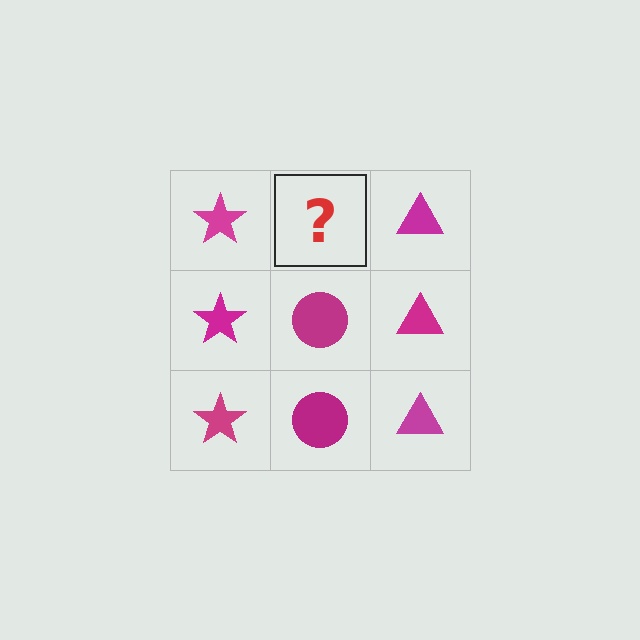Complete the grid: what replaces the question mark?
The question mark should be replaced with a magenta circle.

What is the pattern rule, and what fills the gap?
The rule is that each column has a consistent shape. The gap should be filled with a magenta circle.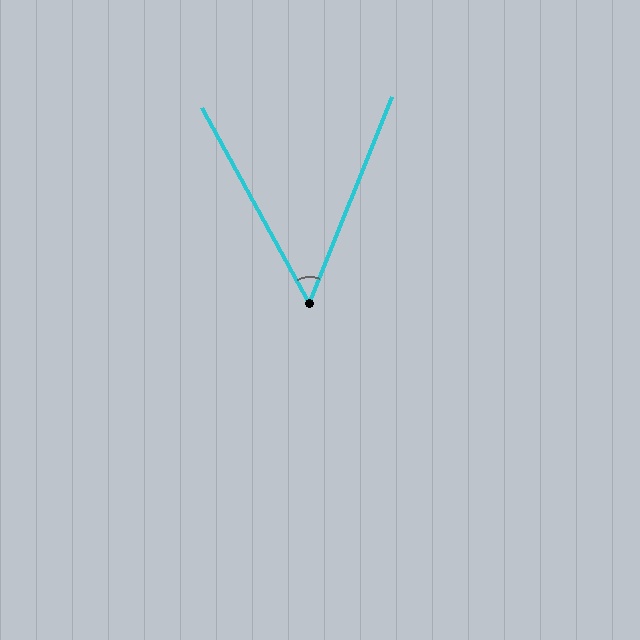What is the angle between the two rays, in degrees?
Approximately 51 degrees.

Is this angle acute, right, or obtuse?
It is acute.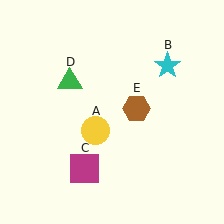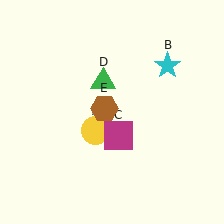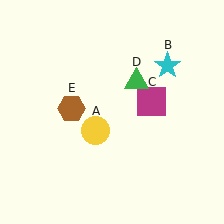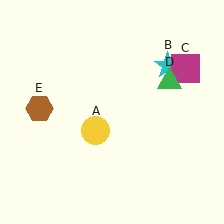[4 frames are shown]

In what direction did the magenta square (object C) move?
The magenta square (object C) moved up and to the right.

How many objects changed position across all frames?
3 objects changed position: magenta square (object C), green triangle (object D), brown hexagon (object E).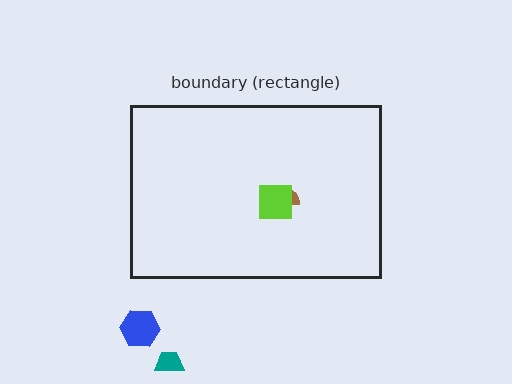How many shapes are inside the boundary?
2 inside, 2 outside.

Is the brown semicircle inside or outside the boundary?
Inside.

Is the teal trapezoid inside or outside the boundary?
Outside.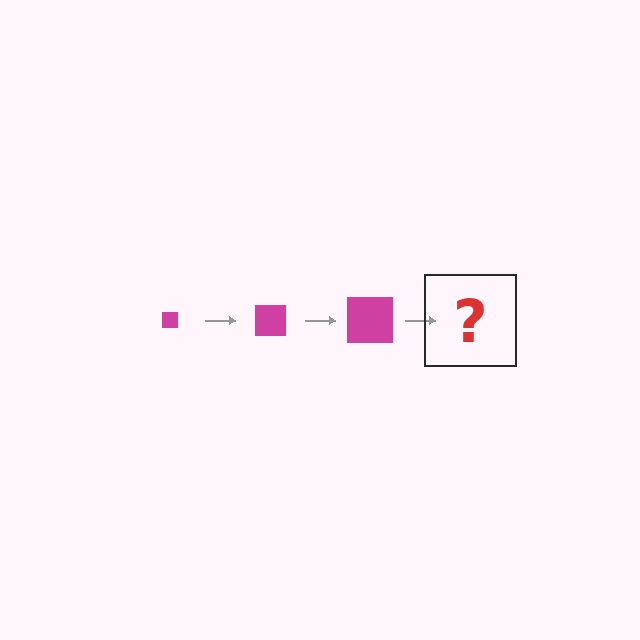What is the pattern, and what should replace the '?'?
The pattern is that the square gets progressively larger each step. The '?' should be a magenta square, larger than the previous one.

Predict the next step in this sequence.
The next step is a magenta square, larger than the previous one.